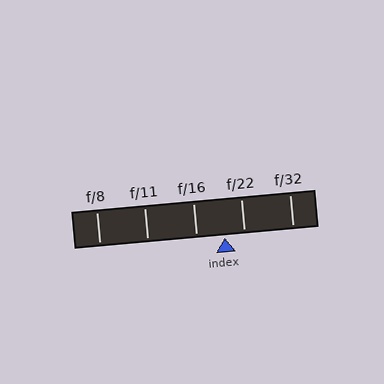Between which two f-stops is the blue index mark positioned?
The index mark is between f/16 and f/22.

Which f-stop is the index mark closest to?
The index mark is closest to f/22.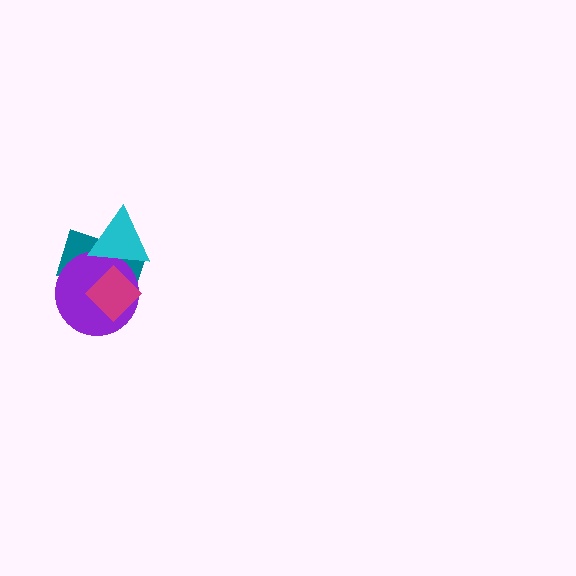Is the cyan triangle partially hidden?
Yes, it is partially covered by another shape.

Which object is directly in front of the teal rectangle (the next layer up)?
The purple circle is directly in front of the teal rectangle.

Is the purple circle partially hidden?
Yes, it is partially covered by another shape.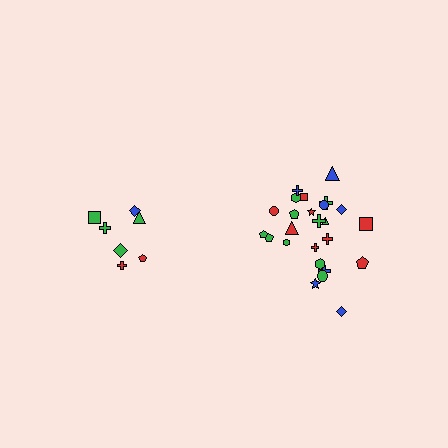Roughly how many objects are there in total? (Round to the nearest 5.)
Roughly 30 objects in total.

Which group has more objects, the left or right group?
The right group.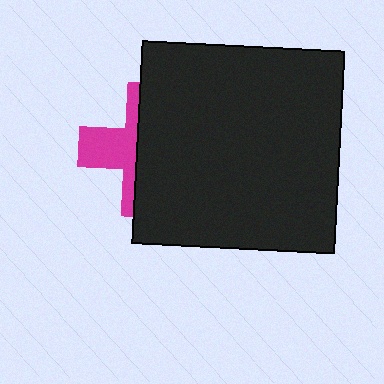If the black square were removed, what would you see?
You would see the complete magenta cross.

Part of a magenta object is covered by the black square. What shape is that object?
It is a cross.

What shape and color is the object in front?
The object in front is a black square.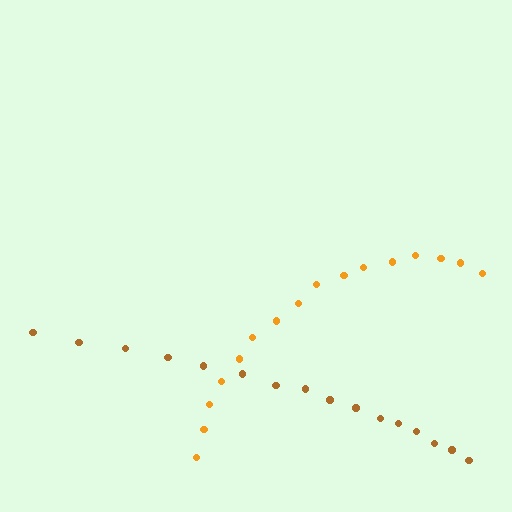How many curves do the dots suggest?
There are 2 distinct paths.